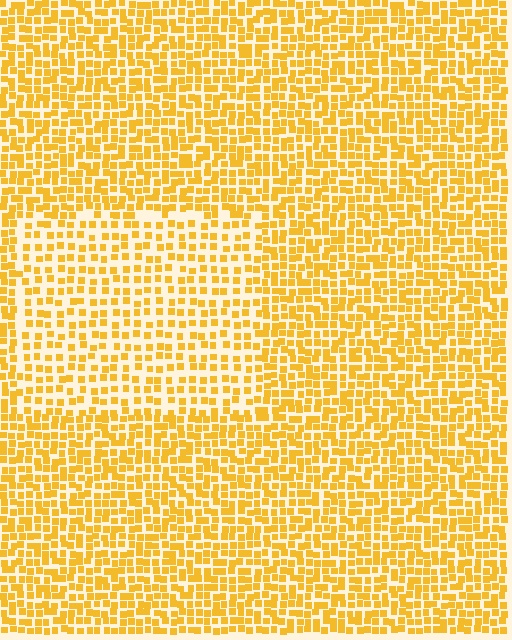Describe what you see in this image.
The image contains small yellow elements arranged at two different densities. A rectangle-shaped region is visible where the elements are less densely packed than the surrounding area.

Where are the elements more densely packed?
The elements are more densely packed outside the rectangle boundary.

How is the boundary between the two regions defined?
The boundary is defined by a change in element density (approximately 1.7x ratio). All elements are the same color, size, and shape.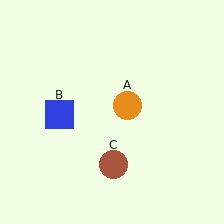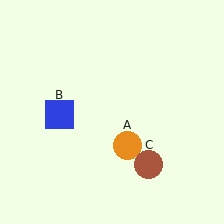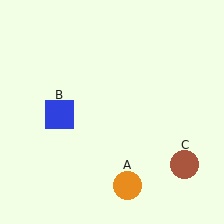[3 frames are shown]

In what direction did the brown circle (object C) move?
The brown circle (object C) moved right.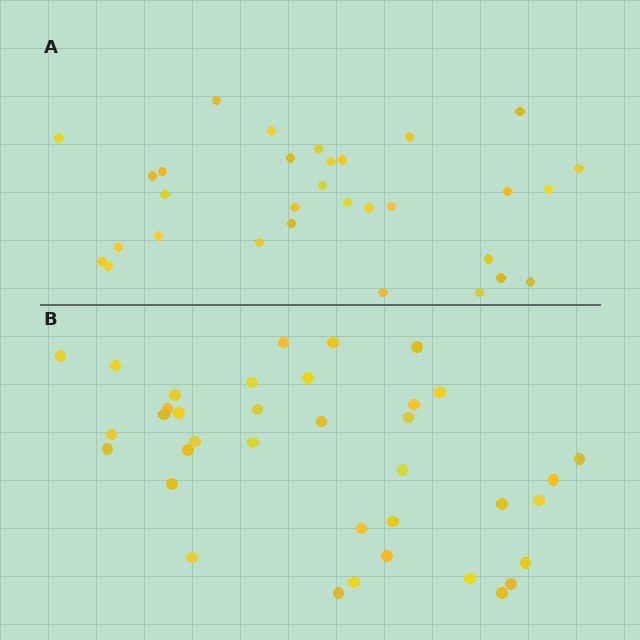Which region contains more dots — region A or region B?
Region B (the bottom region) has more dots.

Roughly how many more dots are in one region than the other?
Region B has about 6 more dots than region A.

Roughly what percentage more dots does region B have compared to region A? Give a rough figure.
About 20% more.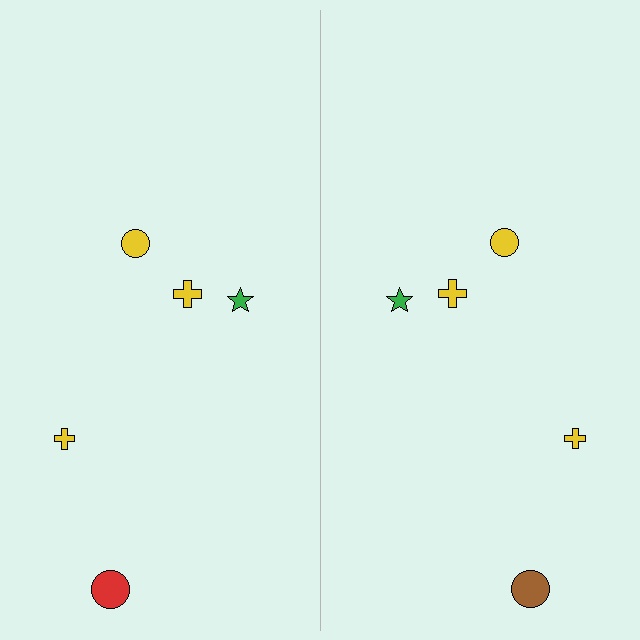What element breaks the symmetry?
The brown circle on the right side breaks the symmetry — its mirror counterpart is red.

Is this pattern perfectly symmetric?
No, the pattern is not perfectly symmetric. The brown circle on the right side breaks the symmetry — its mirror counterpart is red.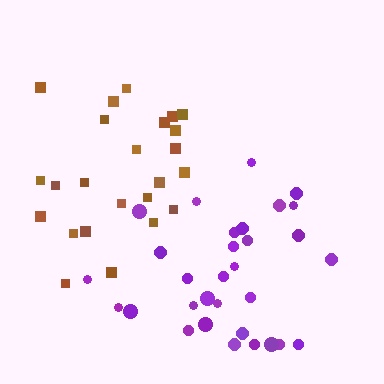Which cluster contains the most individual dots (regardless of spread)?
Purple (31).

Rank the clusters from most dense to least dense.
purple, brown.